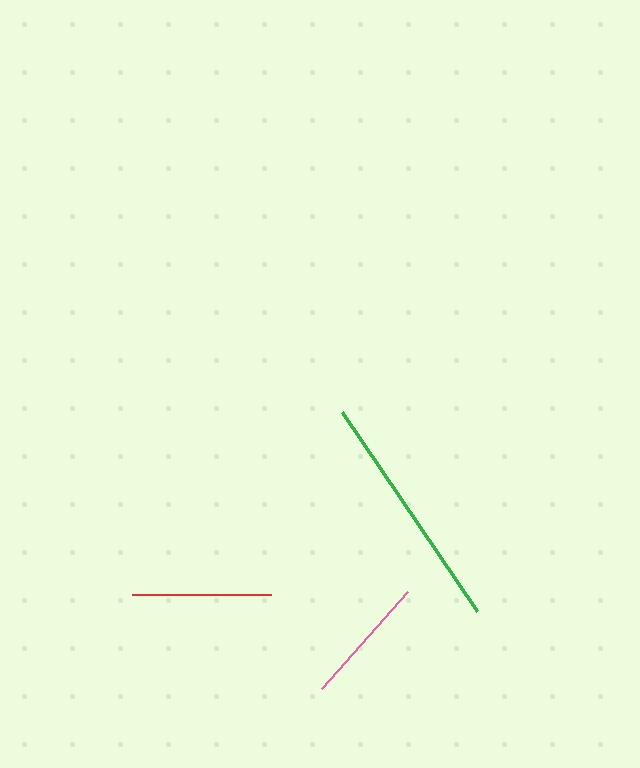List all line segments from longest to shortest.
From longest to shortest: green, red, pink.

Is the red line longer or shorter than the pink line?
The red line is longer than the pink line.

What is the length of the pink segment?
The pink segment is approximately 130 pixels long.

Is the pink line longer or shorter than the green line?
The green line is longer than the pink line.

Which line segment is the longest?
The green line is the longest at approximately 240 pixels.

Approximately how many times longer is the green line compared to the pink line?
The green line is approximately 1.8 times the length of the pink line.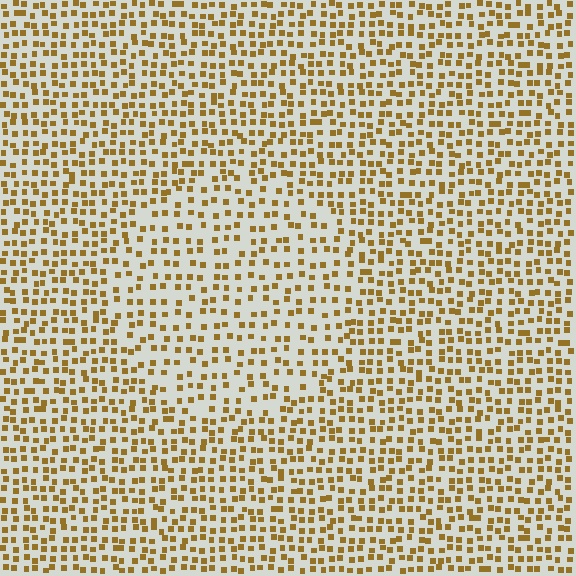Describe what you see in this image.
The image contains small brown elements arranged at two different densities. A circle-shaped region is visible where the elements are less densely packed than the surrounding area.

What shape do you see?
I see a circle.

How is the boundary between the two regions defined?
The boundary is defined by a change in element density (approximately 1.5x ratio). All elements are the same color, size, and shape.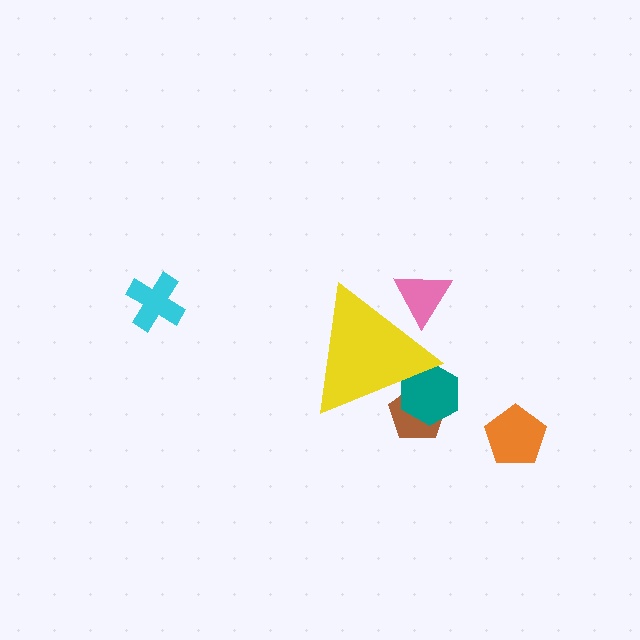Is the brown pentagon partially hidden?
Yes, the brown pentagon is partially hidden behind the yellow triangle.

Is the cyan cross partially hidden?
No, the cyan cross is fully visible.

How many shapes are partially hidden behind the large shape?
3 shapes are partially hidden.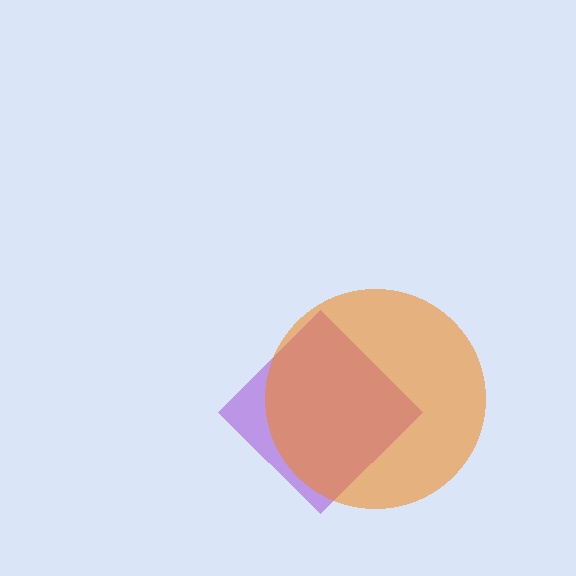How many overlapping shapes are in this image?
There are 2 overlapping shapes in the image.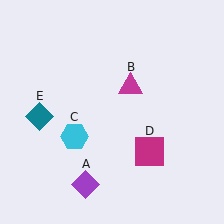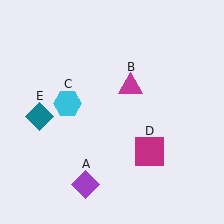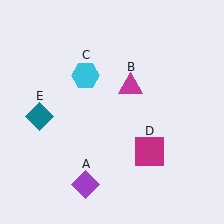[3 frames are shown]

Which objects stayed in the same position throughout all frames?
Purple diamond (object A) and magenta triangle (object B) and magenta square (object D) and teal diamond (object E) remained stationary.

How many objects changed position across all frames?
1 object changed position: cyan hexagon (object C).